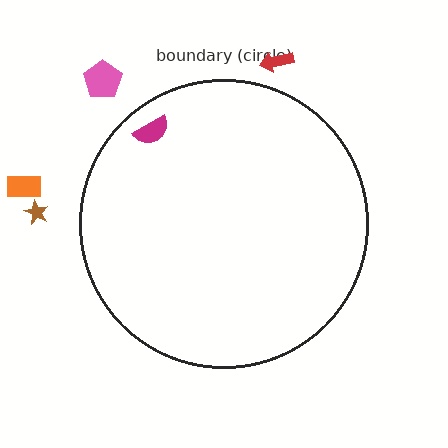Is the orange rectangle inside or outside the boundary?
Outside.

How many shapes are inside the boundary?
1 inside, 4 outside.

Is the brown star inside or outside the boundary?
Outside.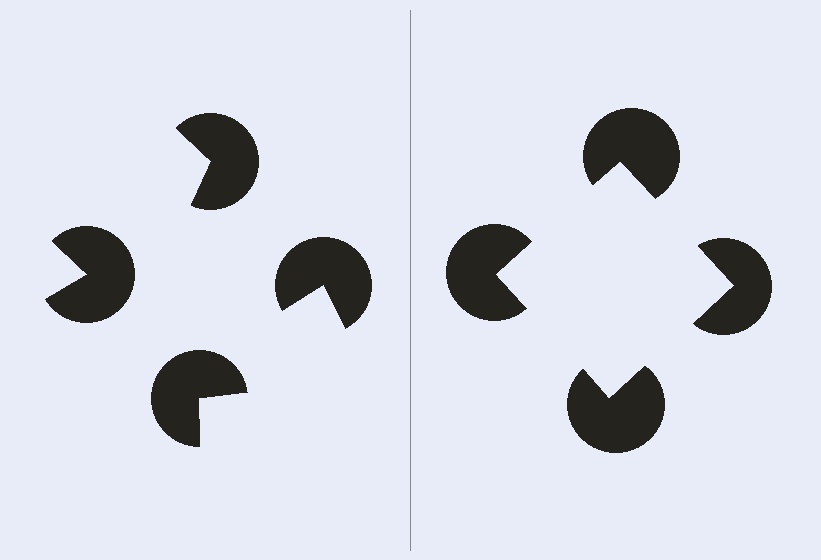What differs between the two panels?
The pac-man discs are positioned identically on both sides; only the wedge orientations differ. On the right they align to a square; on the left they are misaligned.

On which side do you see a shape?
An illusory square appears on the right side. On the left side the wedge cuts are rotated, so no coherent shape forms.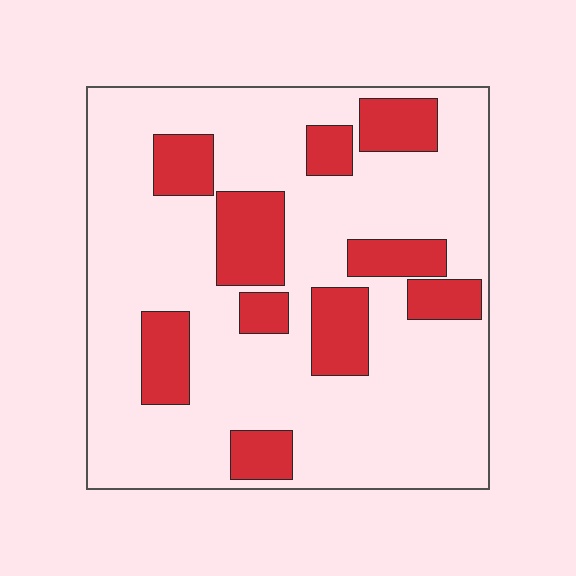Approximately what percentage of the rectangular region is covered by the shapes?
Approximately 25%.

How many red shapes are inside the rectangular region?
10.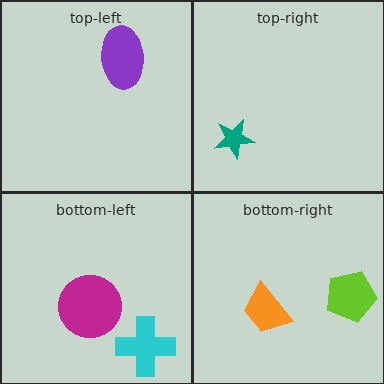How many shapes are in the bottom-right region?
2.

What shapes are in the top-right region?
The teal star.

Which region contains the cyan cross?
The bottom-left region.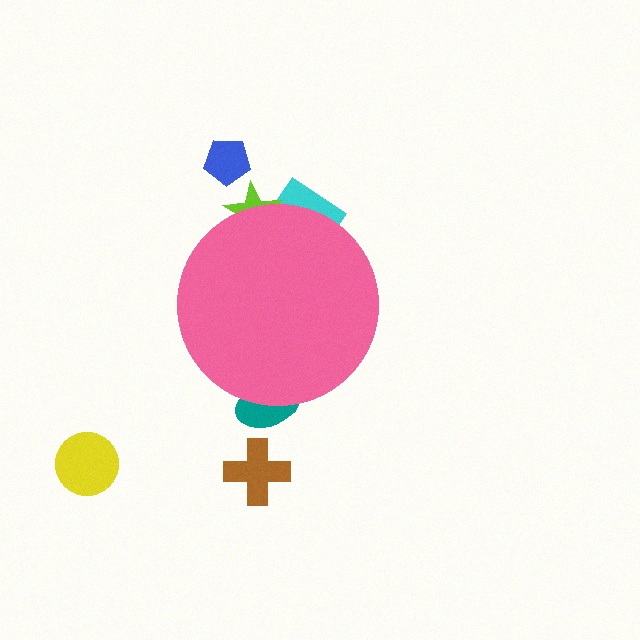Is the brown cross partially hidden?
No, the brown cross is fully visible.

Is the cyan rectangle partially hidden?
Yes, the cyan rectangle is partially hidden behind the pink circle.